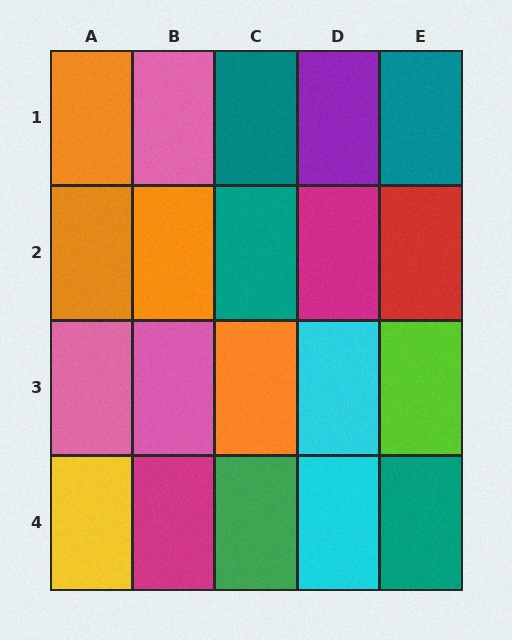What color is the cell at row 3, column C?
Orange.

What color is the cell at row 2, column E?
Red.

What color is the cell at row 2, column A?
Orange.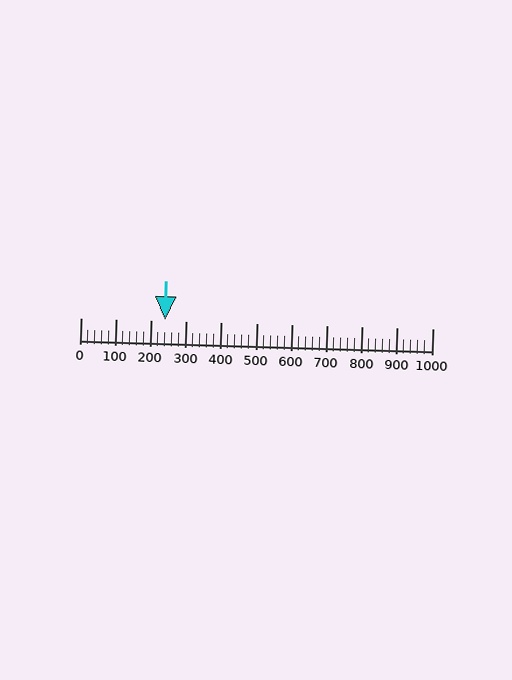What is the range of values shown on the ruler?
The ruler shows values from 0 to 1000.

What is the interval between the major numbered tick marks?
The major tick marks are spaced 100 units apart.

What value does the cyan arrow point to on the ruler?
The cyan arrow points to approximately 240.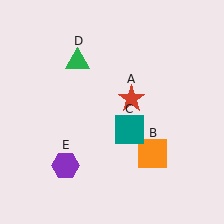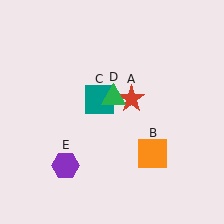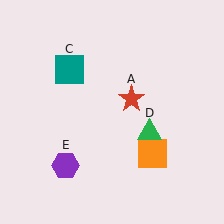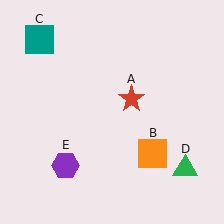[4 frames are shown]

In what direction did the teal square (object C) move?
The teal square (object C) moved up and to the left.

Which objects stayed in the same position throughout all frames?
Red star (object A) and orange square (object B) and purple hexagon (object E) remained stationary.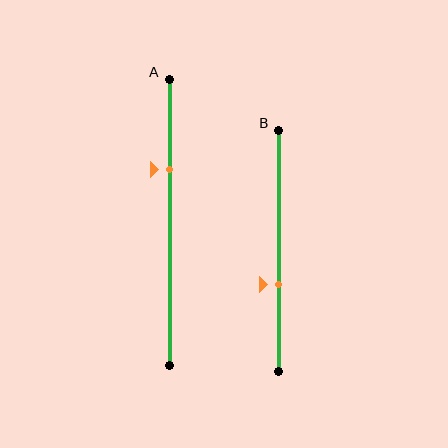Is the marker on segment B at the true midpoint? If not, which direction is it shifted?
No, the marker on segment B is shifted downward by about 14% of the segment length.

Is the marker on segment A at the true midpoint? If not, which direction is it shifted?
No, the marker on segment A is shifted upward by about 19% of the segment length.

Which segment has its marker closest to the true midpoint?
Segment B has its marker closest to the true midpoint.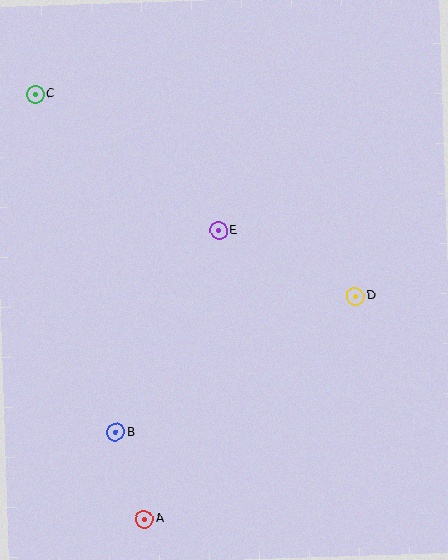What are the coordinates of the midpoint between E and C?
The midpoint between E and C is at (127, 162).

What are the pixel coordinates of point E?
Point E is at (218, 230).